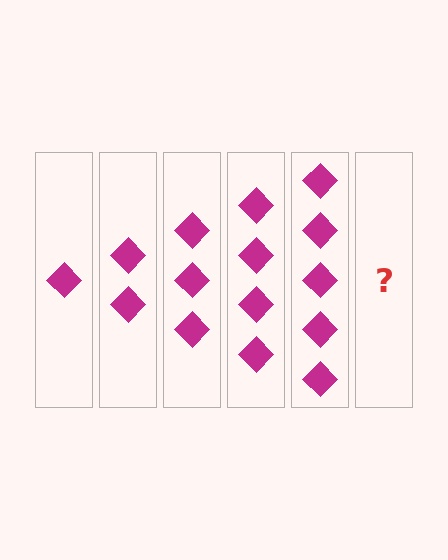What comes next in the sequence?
The next element should be 6 diamonds.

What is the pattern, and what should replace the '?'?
The pattern is that each step adds one more diamond. The '?' should be 6 diamonds.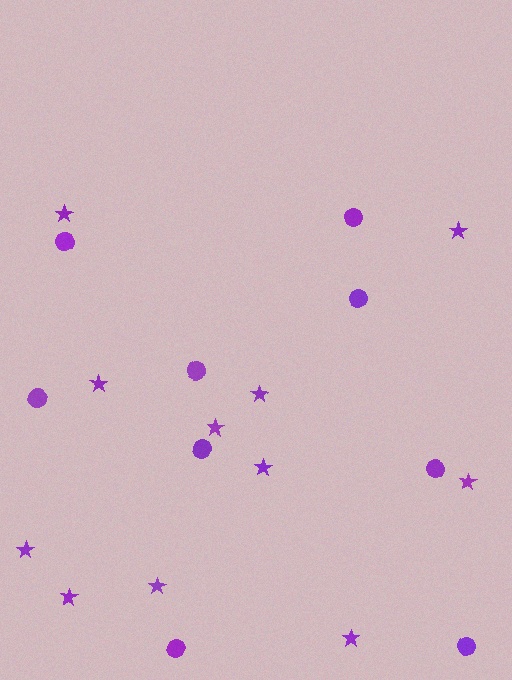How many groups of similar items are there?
There are 2 groups: one group of circles (9) and one group of stars (11).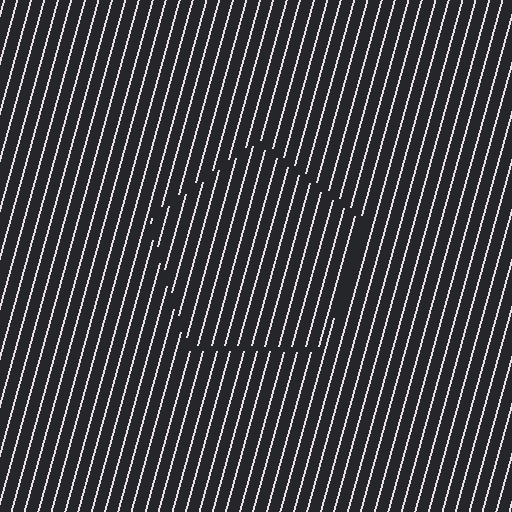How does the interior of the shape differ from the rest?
The interior of the shape contains the same grating, shifted by half a period — the contour is defined by the phase discontinuity where line-ends from the inner and outer gratings abut.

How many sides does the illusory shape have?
5 sides — the line-ends trace a pentagon.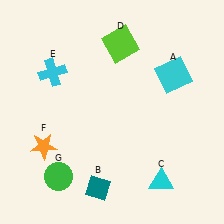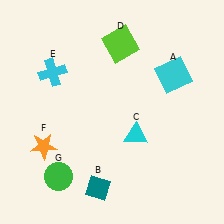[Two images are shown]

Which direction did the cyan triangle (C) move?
The cyan triangle (C) moved up.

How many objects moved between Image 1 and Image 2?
1 object moved between the two images.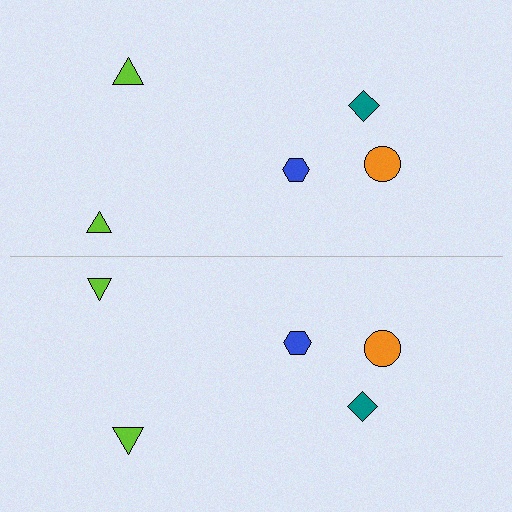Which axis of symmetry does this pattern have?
The pattern has a horizontal axis of symmetry running through the center of the image.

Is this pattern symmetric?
Yes, this pattern has bilateral (reflection) symmetry.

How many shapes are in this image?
There are 10 shapes in this image.